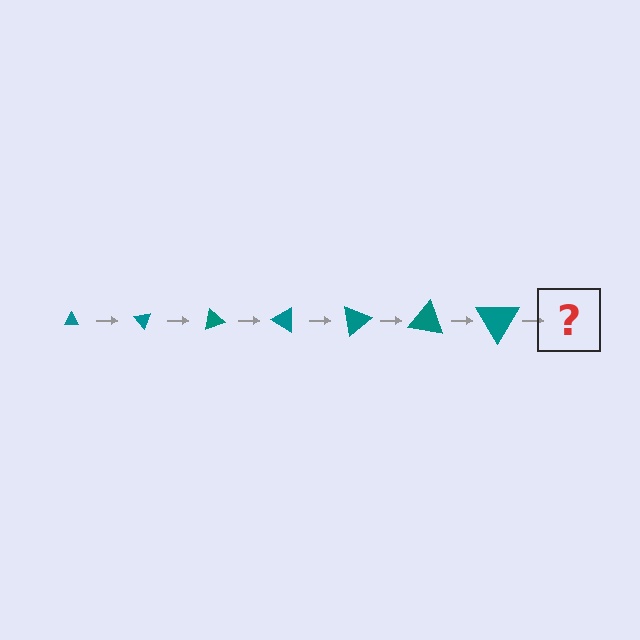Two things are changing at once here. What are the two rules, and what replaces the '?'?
The two rules are that the triangle grows larger each step and it rotates 50 degrees each step. The '?' should be a triangle, larger than the previous one and rotated 350 degrees from the start.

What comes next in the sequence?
The next element should be a triangle, larger than the previous one and rotated 350 degrees from the start.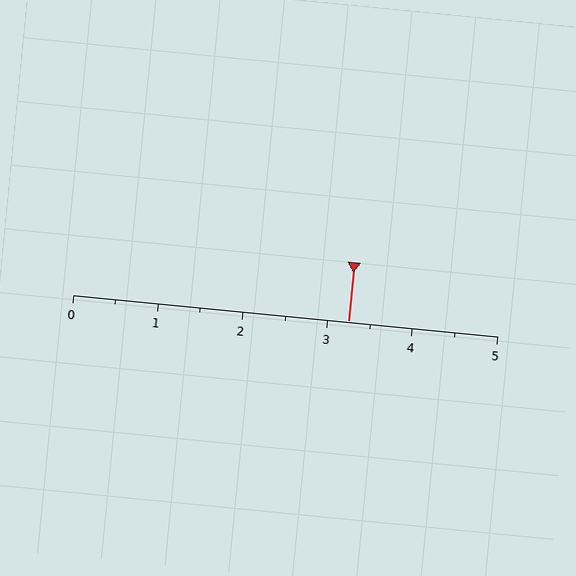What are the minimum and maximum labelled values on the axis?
The axis runs from 0 to 5.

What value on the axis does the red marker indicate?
The marker indicates approximately 3.2.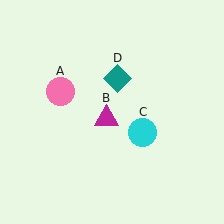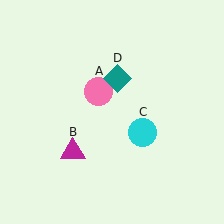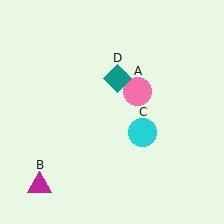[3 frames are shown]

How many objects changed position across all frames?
2 objects changed position: pink circle (object A), magenta triangle (object B).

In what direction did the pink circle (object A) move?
The pink circle (object A) moved right.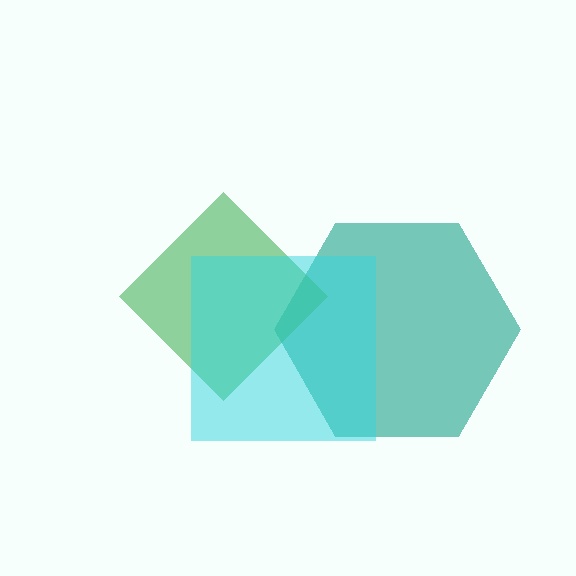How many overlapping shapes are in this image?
There are 3 overlapping shapes in the image.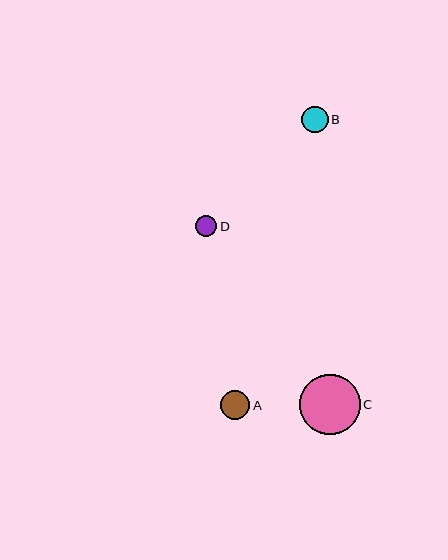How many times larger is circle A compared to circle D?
Circle A is approximately 1.4 times the size of circle D.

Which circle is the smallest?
Circle D is the smallest with a size of approximately 21 pixels.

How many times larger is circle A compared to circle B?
Circle A is approximately 1.1 times the size of circle B.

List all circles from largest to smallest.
From largest to smallest: C, A, B, D.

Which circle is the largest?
Circle C is the largest with a size of approximately 60 pixels.